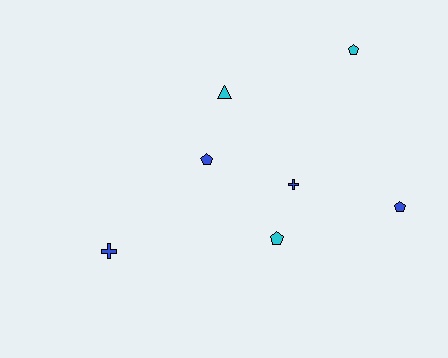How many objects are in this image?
There are 7 objects.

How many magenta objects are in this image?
There are no magenta objects.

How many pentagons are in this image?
There are 4 pentagons.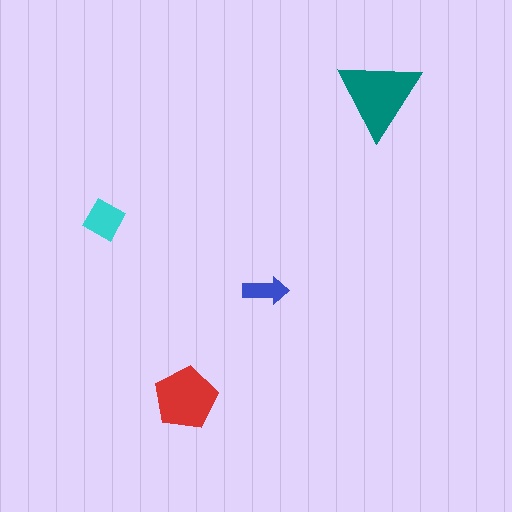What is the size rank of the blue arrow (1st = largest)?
4th.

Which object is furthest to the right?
The teal triangle is rightmost.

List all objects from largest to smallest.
The teal triangle, the red pentagon, the cyan square, the blue arrow.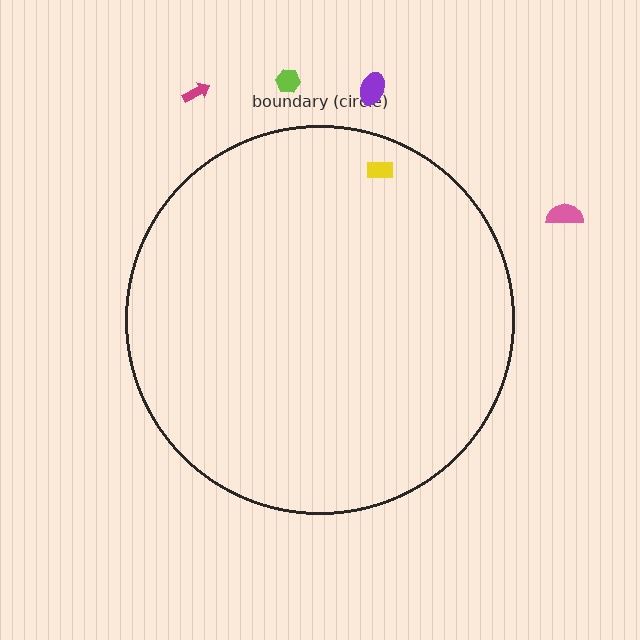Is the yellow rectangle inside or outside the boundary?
Inside.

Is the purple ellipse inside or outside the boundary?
Outside.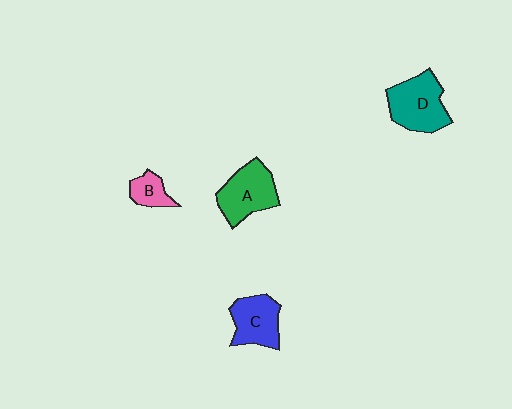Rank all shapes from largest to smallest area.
From largest to smallest: D (teal), A (green), C (blue), B (pink).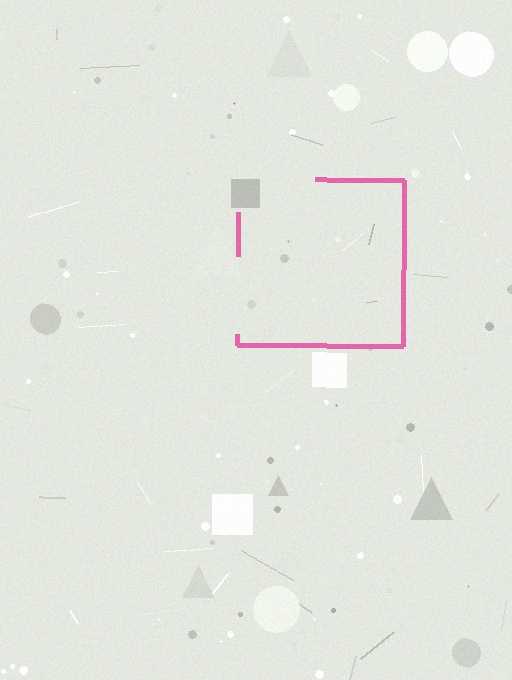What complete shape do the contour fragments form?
The contour fragments form a square.